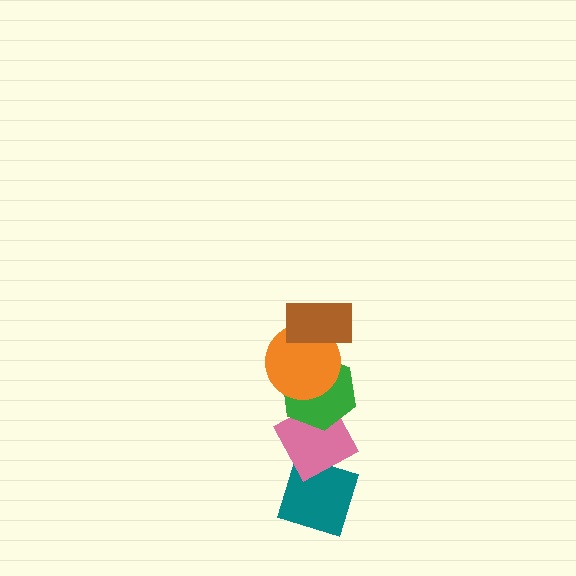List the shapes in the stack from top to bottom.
From top to bottom: the brown rectangle, the orange circle, the green hexagon, the pink diamond, the teal diamond.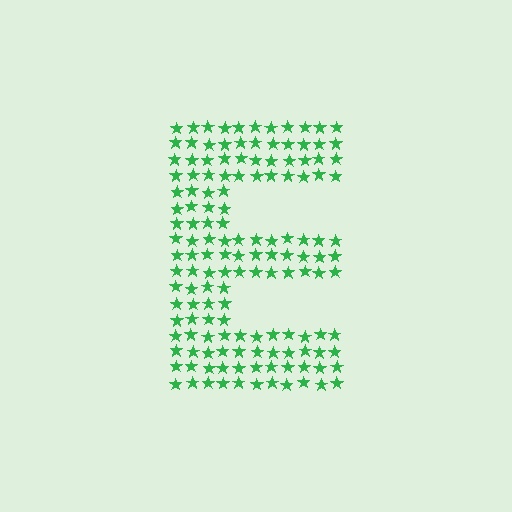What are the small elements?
The small elements are stars.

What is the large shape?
The large shape is the letter E.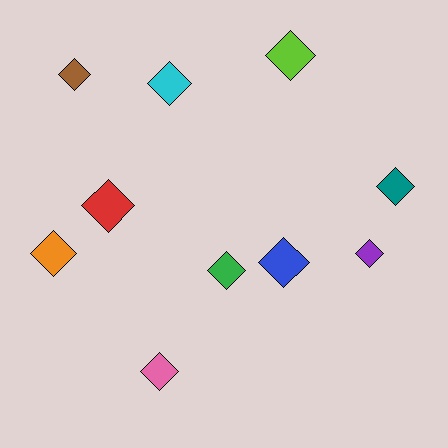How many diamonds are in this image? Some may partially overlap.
There are 10 diamonds.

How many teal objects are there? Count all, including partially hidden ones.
There is 1 teal object.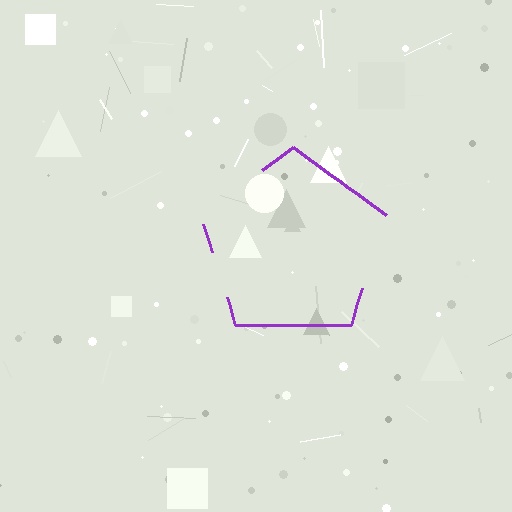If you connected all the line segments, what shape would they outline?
They would outline a pentagon.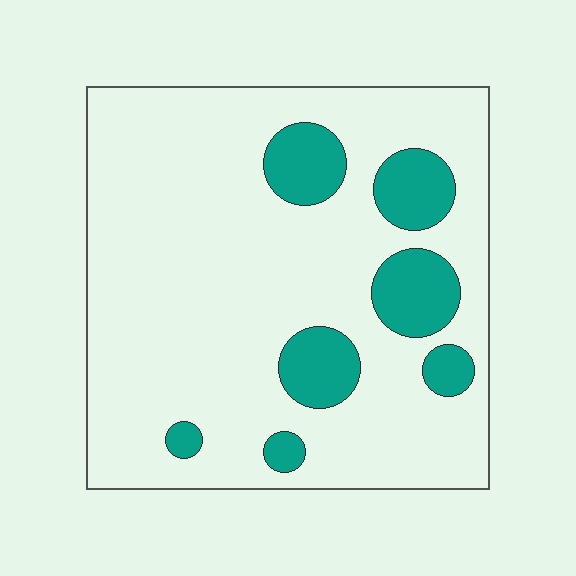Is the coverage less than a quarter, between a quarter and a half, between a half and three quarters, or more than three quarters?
Less than a quarter.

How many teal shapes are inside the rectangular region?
7.